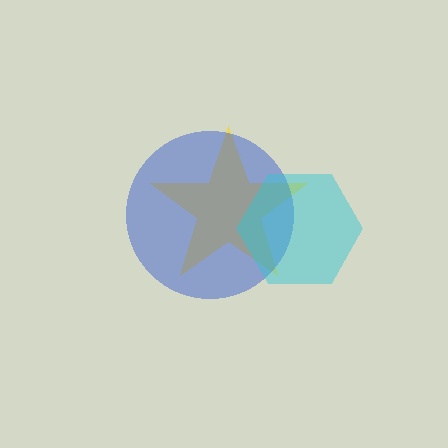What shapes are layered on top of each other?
The layered shapes are: a yellow star, a blue circle, a cyan hexagon.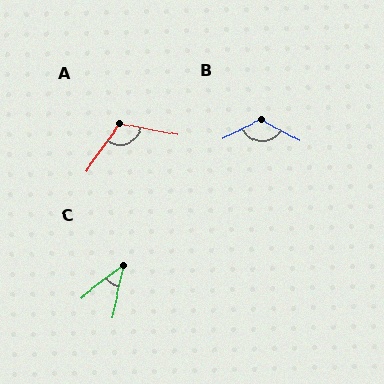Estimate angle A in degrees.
Approximately 113 degrees.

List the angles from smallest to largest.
C (40°), A (113°), B (125°).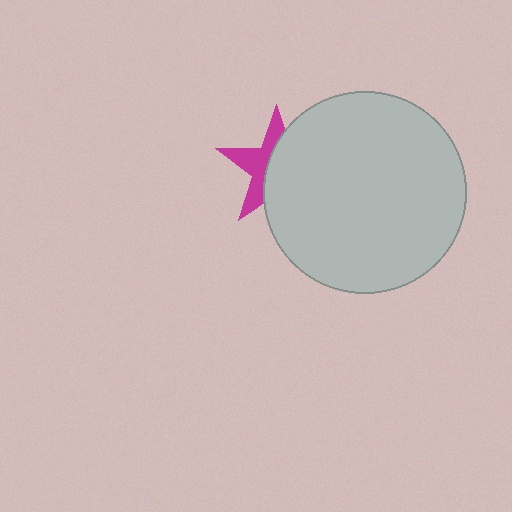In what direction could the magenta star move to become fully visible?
The magenta star could move left. That would shift it out from behind the light gray circle entirely.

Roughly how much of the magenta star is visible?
A small part of it is visible (roughly 43%).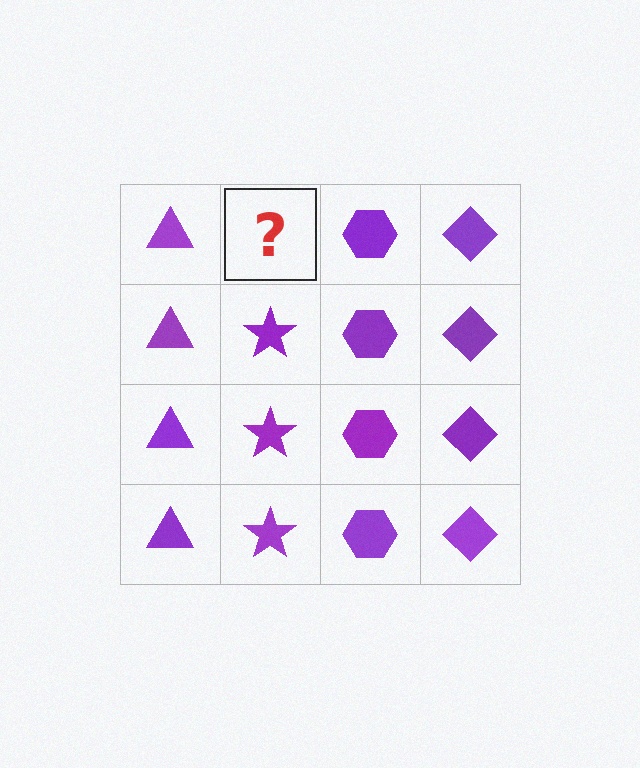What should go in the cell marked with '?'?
The missing cell should contain a purple star.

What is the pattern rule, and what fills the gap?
The rule is that each column has a consistent shape. The gap should be filled with a purple star.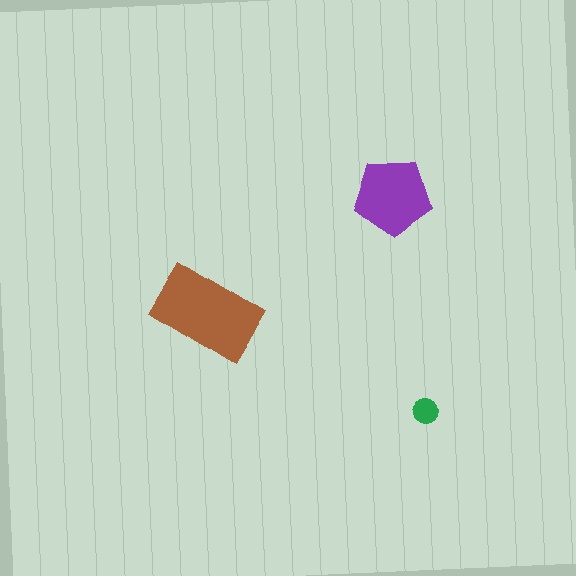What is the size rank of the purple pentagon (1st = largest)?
2nd.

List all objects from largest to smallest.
The brown rectangle, the purple pentagon, the green circle.